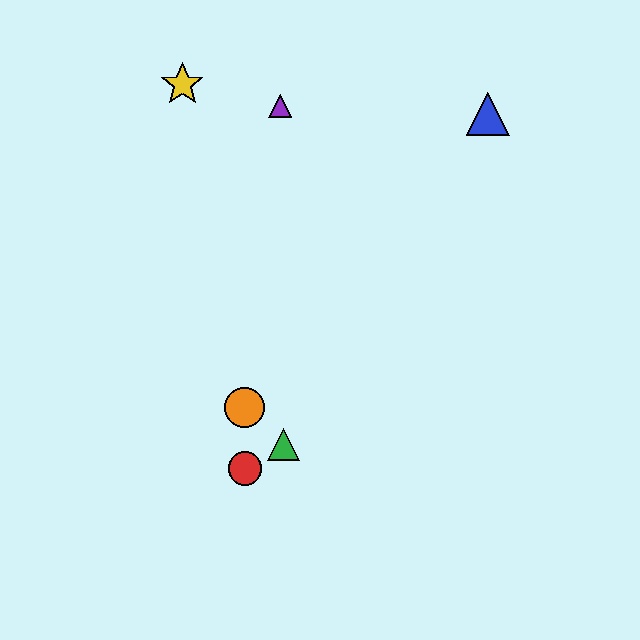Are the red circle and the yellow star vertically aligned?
No, the red circle is at x≈245 and the yellow star is at x≈182.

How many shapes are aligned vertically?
2 shapes (the red circle, the orange circle) are aligned vertically.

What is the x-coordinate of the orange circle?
The orange circle is at x≈245.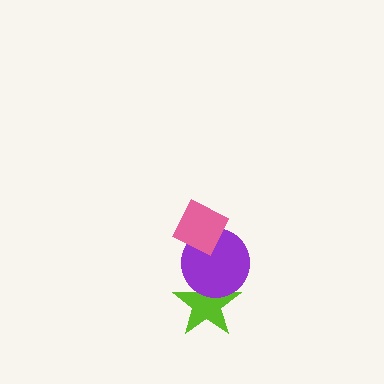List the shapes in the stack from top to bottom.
From top to bottom: the pink diamond, the purple circle, the lime star.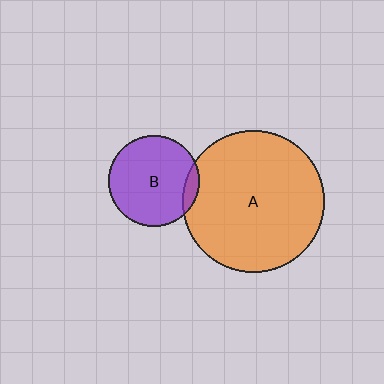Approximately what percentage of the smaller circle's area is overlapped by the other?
Approximately 10%.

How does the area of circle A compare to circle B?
Approximately 2.4 times.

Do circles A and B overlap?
Yes.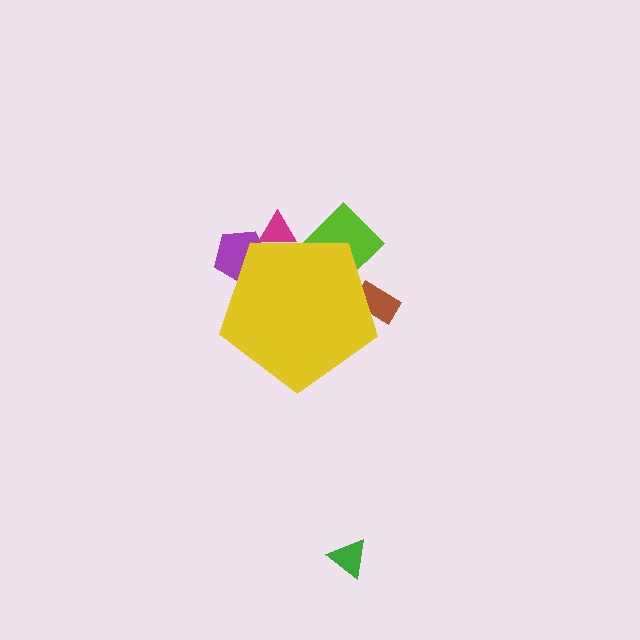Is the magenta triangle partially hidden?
Yes, the magenta triangle is partially hidden behind the yellow pentagon.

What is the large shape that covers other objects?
A yellow pentagon.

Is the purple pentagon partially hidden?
Yes, the purple pentagon is partially hidden behind the yellow pentagon.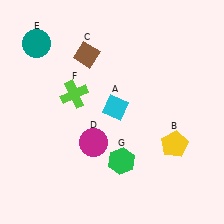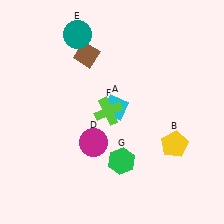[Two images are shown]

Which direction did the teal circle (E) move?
The teal circle (E) moved right.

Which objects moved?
The objects that moved are: the teal circle (E), the lime cross (F).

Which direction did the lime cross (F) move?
The lime cross (F) moved right.